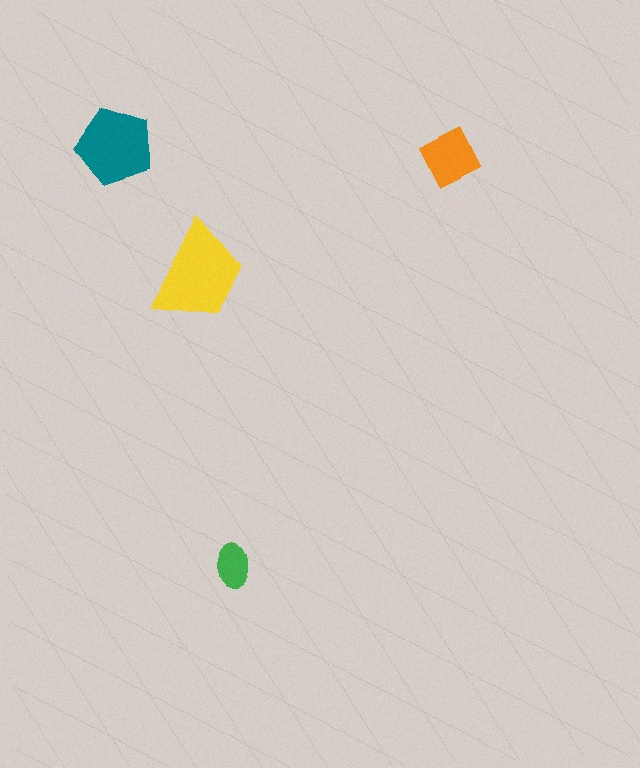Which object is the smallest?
The green ellipse.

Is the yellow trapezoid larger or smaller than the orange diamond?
Larger.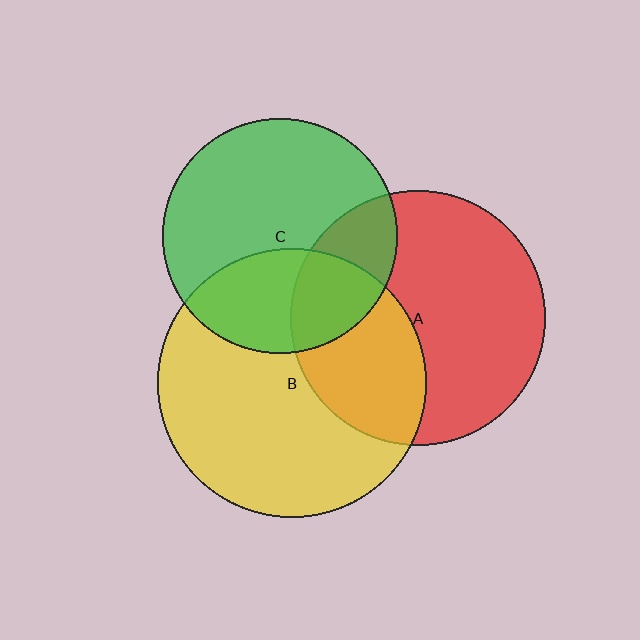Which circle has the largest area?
Circle B (yellow).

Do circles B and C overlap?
Yes.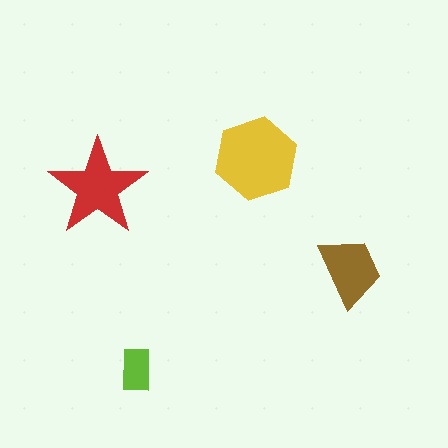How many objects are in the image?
There are 4 objects in the image.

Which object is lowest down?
The lime rectangle is bottommost.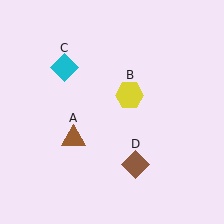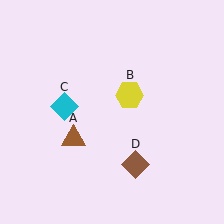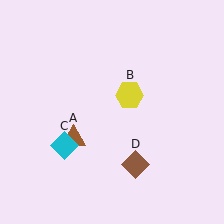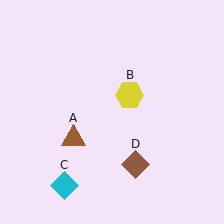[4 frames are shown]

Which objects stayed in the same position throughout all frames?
Brown triangle (object A) and yellow hexagon (object B) and brown diamond (object D) remained stationary.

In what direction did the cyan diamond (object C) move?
The cyan diamond (object C) moved down.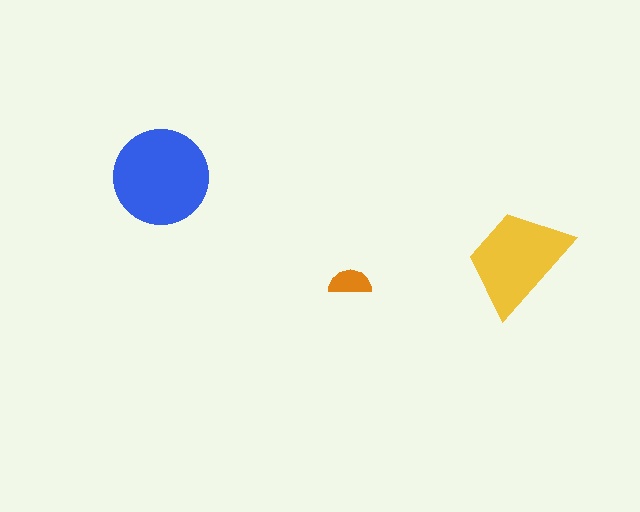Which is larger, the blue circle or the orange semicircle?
The blue circle.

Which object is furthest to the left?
The blue circle is leftmost.